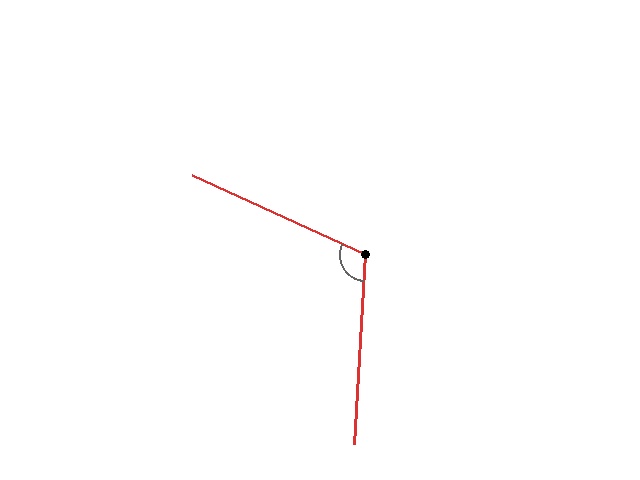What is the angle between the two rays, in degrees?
Approximately 111 degrees.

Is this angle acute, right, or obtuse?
It is obtuse.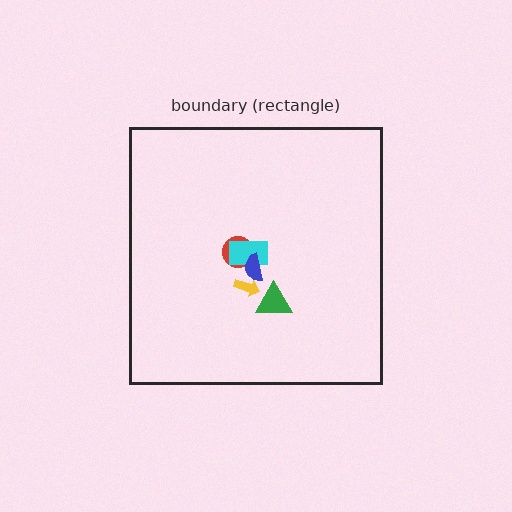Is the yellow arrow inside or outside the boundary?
Inside.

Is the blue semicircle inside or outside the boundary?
Inside.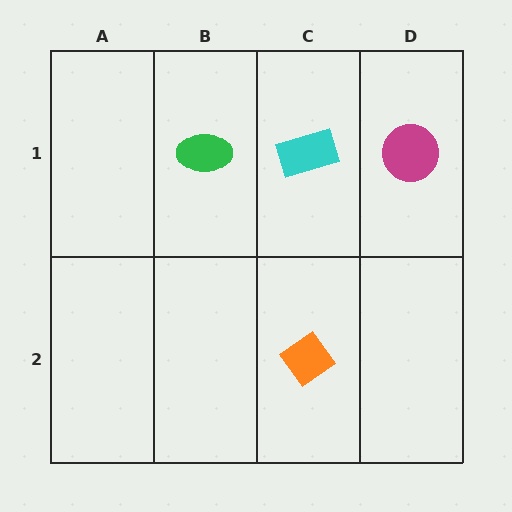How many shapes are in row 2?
1 shape.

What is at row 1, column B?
A green ellipse.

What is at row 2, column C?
An orange diamond.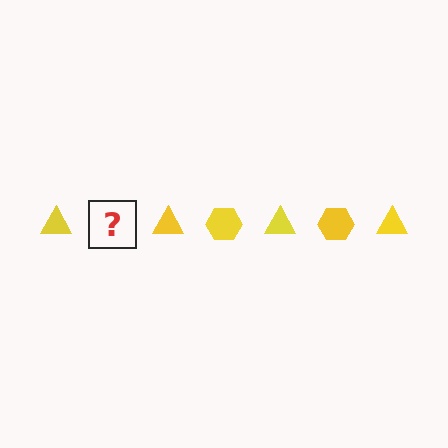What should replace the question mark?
The question mark should be replaced with a yellow hexagon.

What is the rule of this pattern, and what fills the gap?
The rule is that the pattern cycles through triangle, hexagon shapes in yellow. The gap should be filled with a yellow hexagon.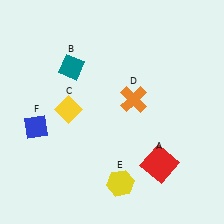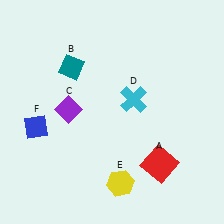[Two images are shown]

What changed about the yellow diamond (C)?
In Image 1, C is yellow. In Image 2, it changed to purple.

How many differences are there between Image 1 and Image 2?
There are 2 differences between the two images.